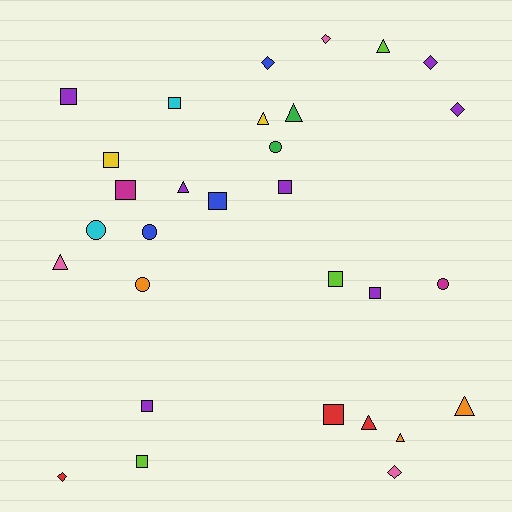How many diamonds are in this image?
There are 6 diamonds.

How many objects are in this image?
There are 30 objects.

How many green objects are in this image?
There are 2 green objects.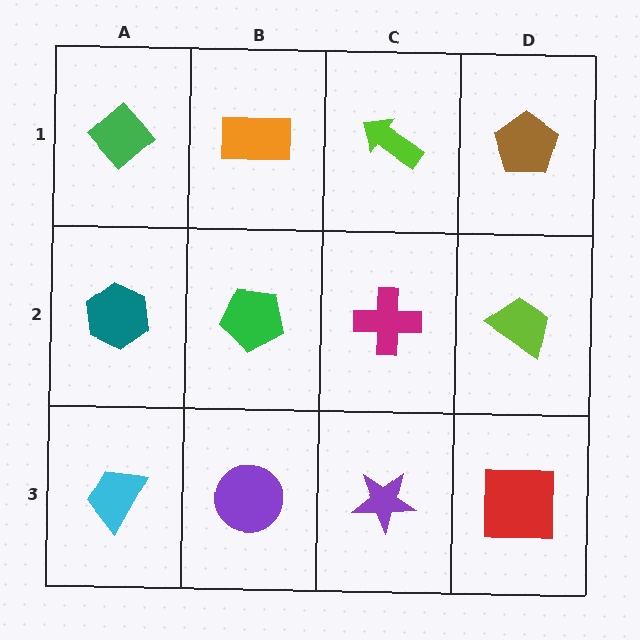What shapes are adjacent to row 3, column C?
A magenta cross (row 2, column C), a purple circle (row 3, column B), a red square (row 3, column D).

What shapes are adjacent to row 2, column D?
A brown pentagon (row 1, column D), a red square (row 3, column D), a magenta cross (row 2, column C).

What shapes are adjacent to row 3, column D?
A lime trapezoid (row 2, column D), a purple star (row 3, column C).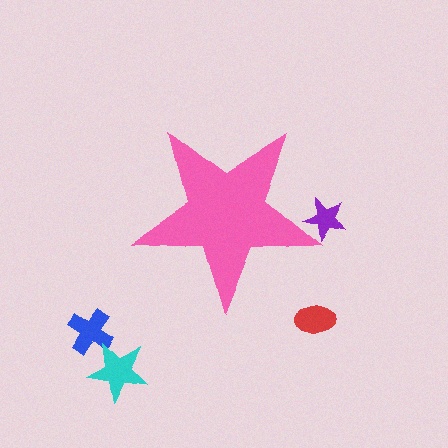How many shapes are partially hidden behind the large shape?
1 shape is partially hidden.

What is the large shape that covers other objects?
A pink star.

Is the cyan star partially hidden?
No, the cyan star is fully visible.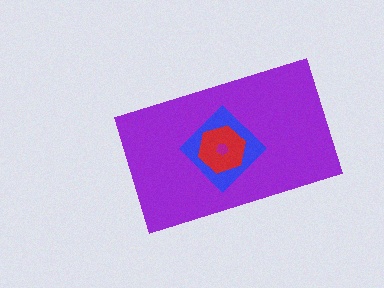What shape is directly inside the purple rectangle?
The blue diamond.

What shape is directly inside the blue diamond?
The red hexagon.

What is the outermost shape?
The purple rectangle.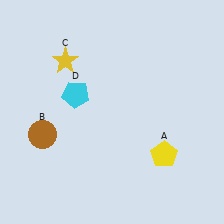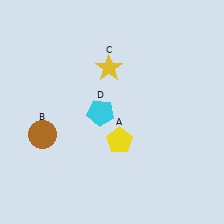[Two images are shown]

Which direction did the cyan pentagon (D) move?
The cyan pentagon (D) moved right.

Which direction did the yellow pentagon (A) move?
The yellow pentagon (A) moved left.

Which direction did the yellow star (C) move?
The yellow star (C) moved right.